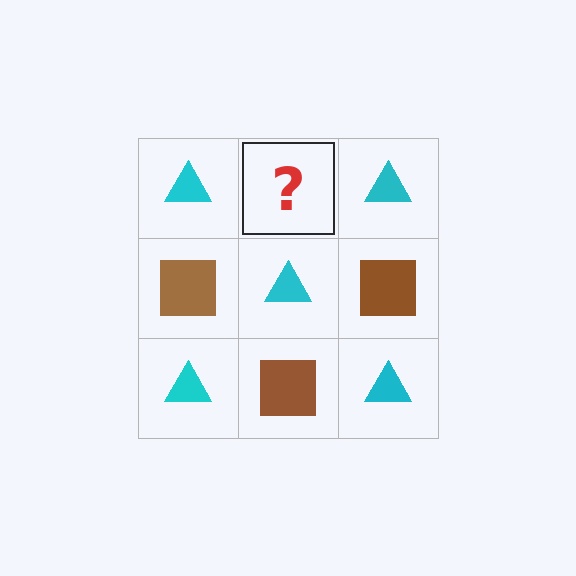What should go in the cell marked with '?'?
The missing cell should contain a brown square.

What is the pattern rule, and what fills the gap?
The rule is that it alternates cyan triangle and brown square in a checkerboard pattern. The gap should be filled with a brown square.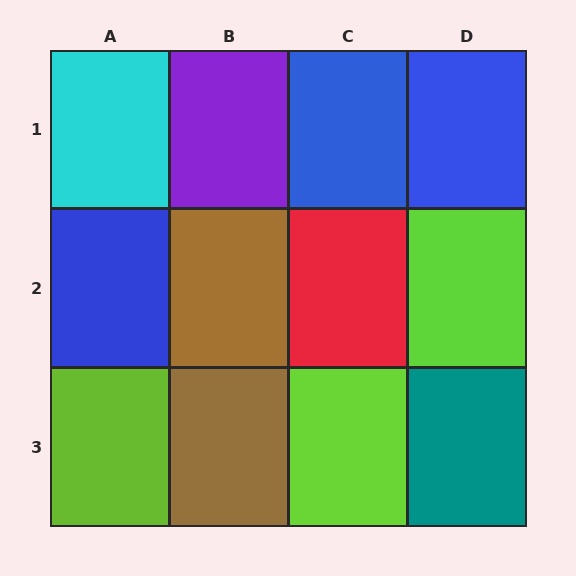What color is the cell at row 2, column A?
Blue.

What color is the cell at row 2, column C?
Red.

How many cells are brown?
2 cells are brown.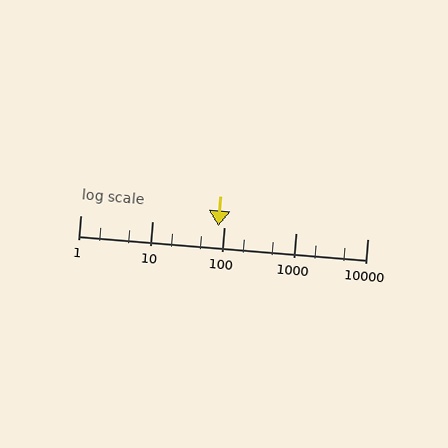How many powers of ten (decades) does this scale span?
The scale spans 4 decades, from 1 to 10000.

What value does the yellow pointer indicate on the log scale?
The pointer indicates approximately 85.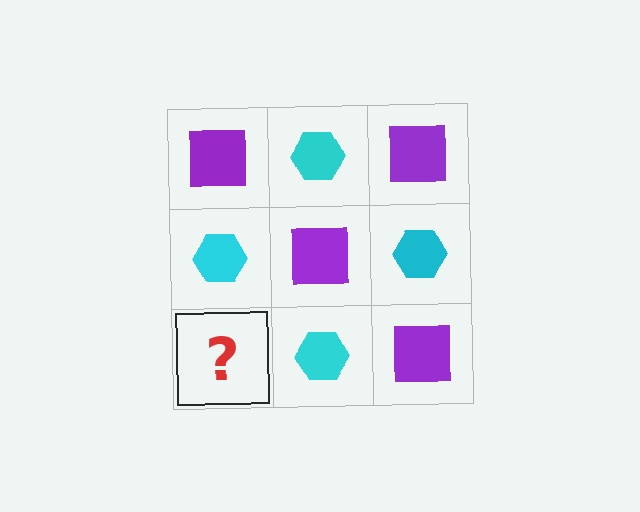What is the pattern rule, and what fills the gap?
The rule is that it alternates purple square and cyan hexagon in a checkerboard pattern. The gap should be filled with a purple square.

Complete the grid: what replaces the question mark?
The question mark should be replaced with a purple square.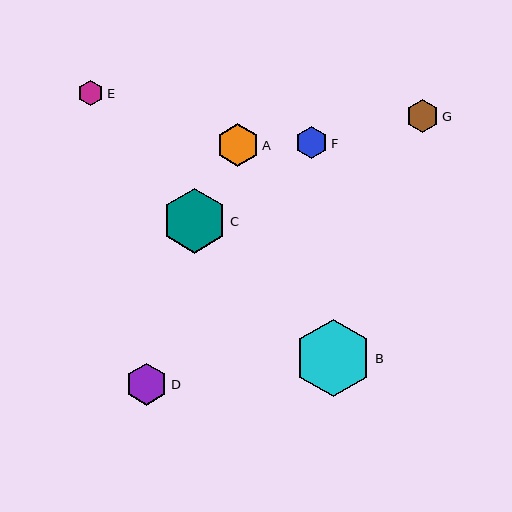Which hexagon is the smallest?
Hexagon E is the smallest with a size of approximately 25 pixels.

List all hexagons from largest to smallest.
From largest to smallest: B, C, D, A, G, F, E.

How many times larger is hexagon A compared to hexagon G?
Hexagon A is approximately 1.3 times the size of hexagon G.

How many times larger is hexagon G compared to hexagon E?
Hexagon G is approximately 1.3 times the size of hexagon E.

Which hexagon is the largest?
Hexagon B is the largest with a size of approximately 78 pixels.